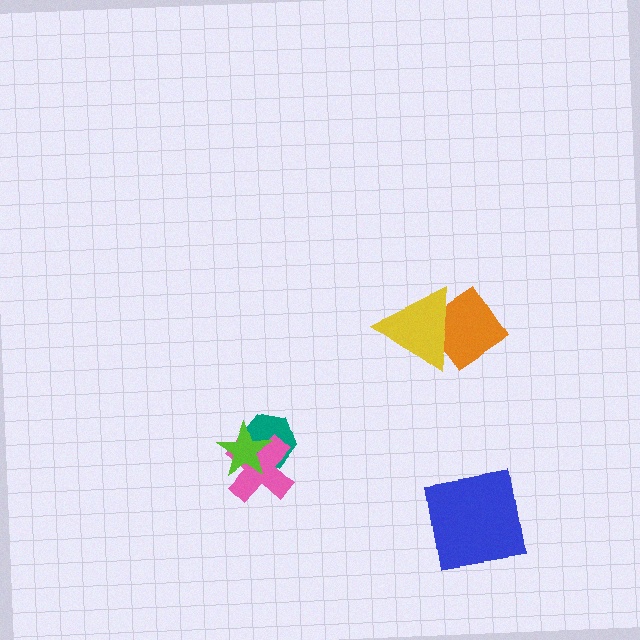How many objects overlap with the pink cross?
2 objects overlap with the pink cross.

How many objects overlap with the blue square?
0 objects overlap with the blue square.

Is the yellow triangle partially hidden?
No, no other shape covers it.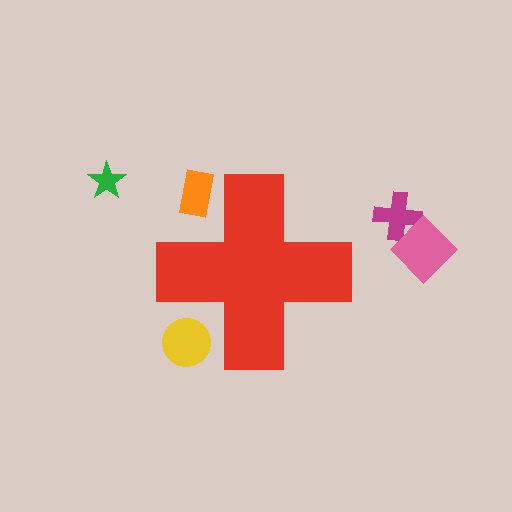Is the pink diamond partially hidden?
No, the pink diamond is fully visible.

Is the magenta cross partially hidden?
No, the magenta cross is fully visible.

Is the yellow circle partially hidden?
Yes, the yellow circle is partially hidden behind the red cross.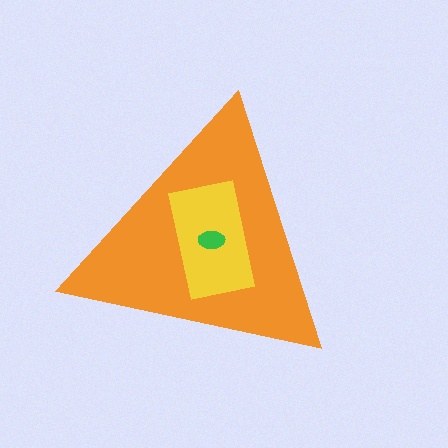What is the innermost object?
The green ellipse.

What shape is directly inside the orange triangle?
The yellow rectangle.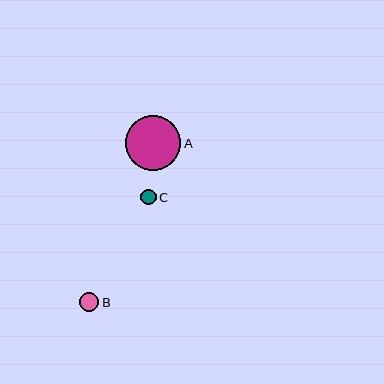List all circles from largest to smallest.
From largest to smallest: A, B, C.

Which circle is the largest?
Circle A is the largest with a size of approximately 55 pixels.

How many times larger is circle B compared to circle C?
Circle B is approximately 1.2 times the size of circle C.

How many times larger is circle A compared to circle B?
Circle A is approximately 2.9 times the size of circle B.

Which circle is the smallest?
Circle C is the smallest with a size of approximately 16 pixels.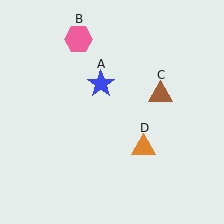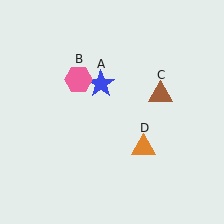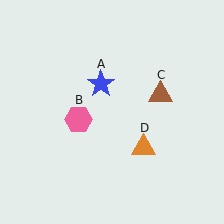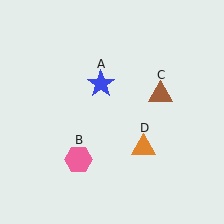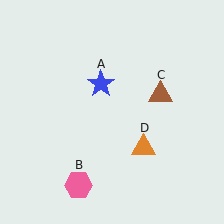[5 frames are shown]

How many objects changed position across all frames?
1 object changed position: pink hexagon (object B).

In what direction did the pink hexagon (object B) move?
The pink hexagon (object B) moved down.